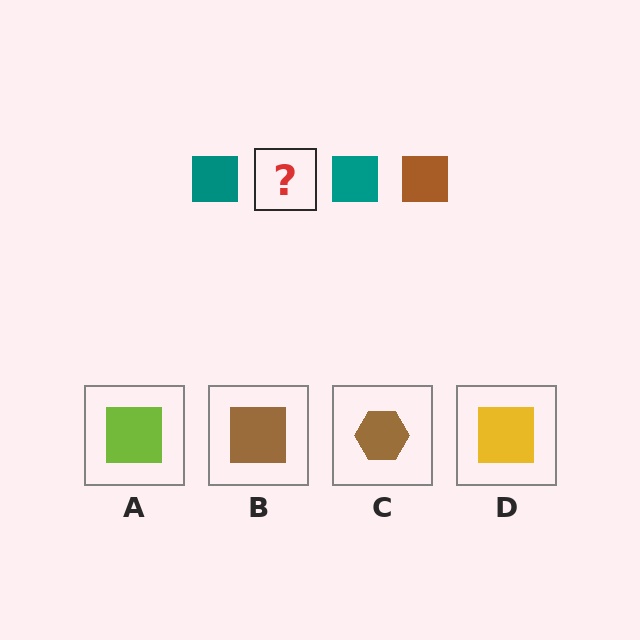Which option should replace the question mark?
Option B.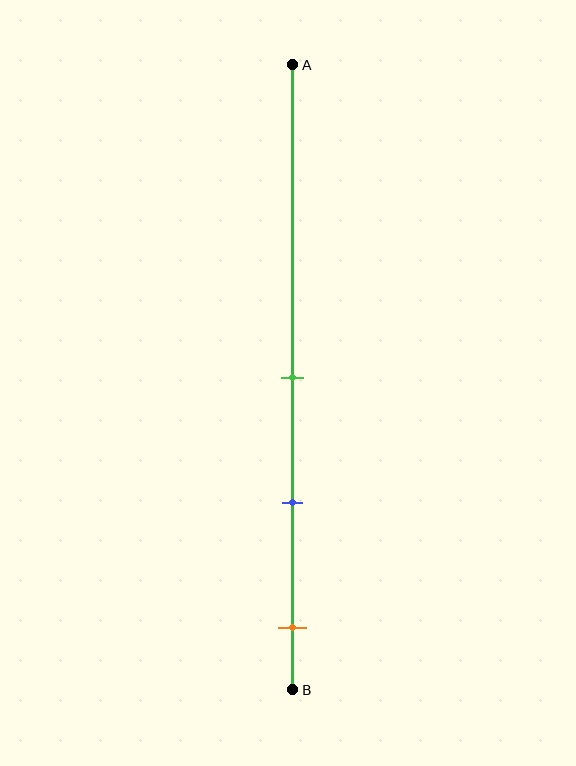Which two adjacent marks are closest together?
The green and blue marks are the closest adjacent pair.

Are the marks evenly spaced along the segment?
Yes, the marks are approximately evenly spaced.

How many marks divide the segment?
There are 3 marks dividing the segment.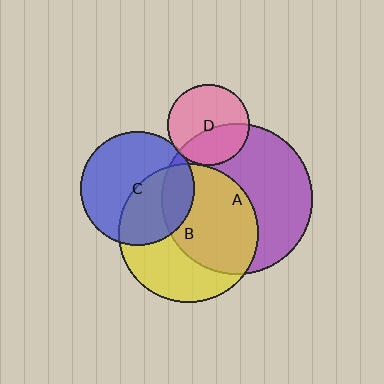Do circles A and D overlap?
Yes.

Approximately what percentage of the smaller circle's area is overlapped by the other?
Approximately 40%.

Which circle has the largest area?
Circle A (purple).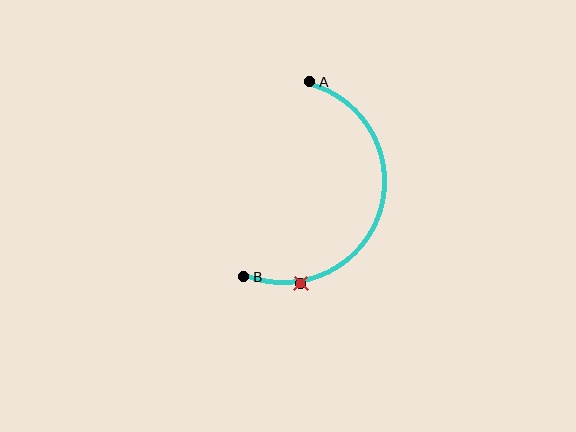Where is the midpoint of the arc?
The arc midpoint is the point on the curve farthest from the straight line joining A and B. It sits to the right of that line.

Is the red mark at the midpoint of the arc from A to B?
No. The red mark lies on the arc but is closer to endpoint B. The arc midpoint would be at the point on the curve equidistant along the arc from both A and B.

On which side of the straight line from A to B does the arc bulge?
The arc bulges to the right of the straight line connecting A and B.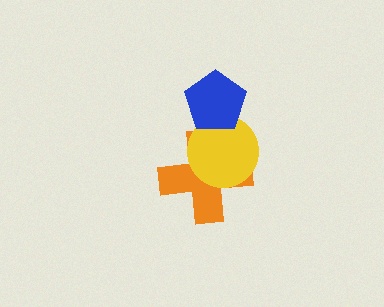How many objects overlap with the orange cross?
1 object overlaps with the orange cross.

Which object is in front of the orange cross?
The yellow circle is in front of the orange cross.